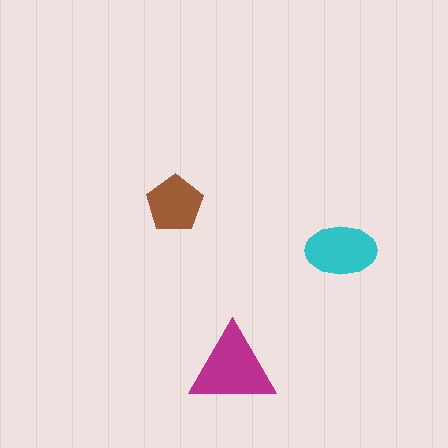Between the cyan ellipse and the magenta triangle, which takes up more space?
The magenta triangle.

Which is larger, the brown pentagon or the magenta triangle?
The magenta triangle.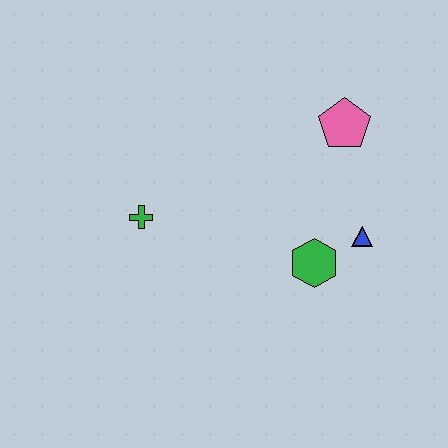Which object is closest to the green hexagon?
The blue triangle is closest to the green hexagon.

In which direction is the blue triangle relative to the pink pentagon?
The blue triangle is below the pink pentagon.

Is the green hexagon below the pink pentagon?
Yes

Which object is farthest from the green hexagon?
The green cross is farthest from the green hexagon.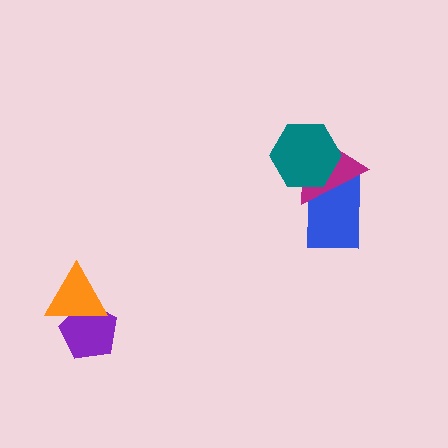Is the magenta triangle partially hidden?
Yes, it is partially covered by another shape.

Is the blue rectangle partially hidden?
Yes, it is partially covered by another shape.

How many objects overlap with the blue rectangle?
2 objects overlap with the blue rectangle.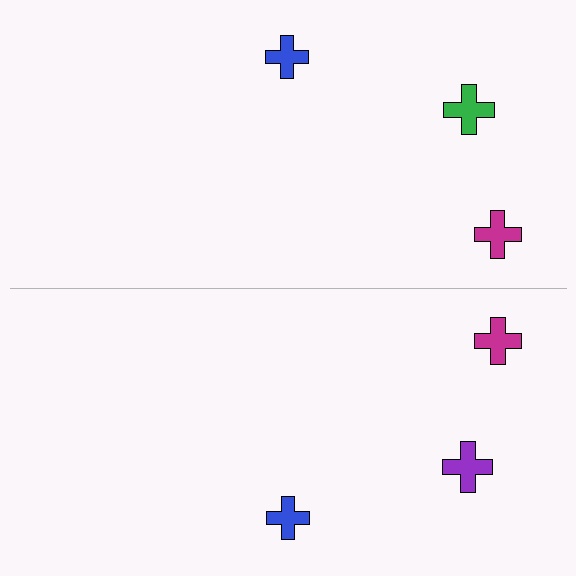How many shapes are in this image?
There are 6 shapes in this image.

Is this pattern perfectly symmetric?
No, the pattern is not perfectly symmetric. The purple cross on the bottom side breaks the symmetry — its mirror counterpart is green.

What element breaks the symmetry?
The purple cross on the bottom side breaks the symmetry — its mirror counterpart is green.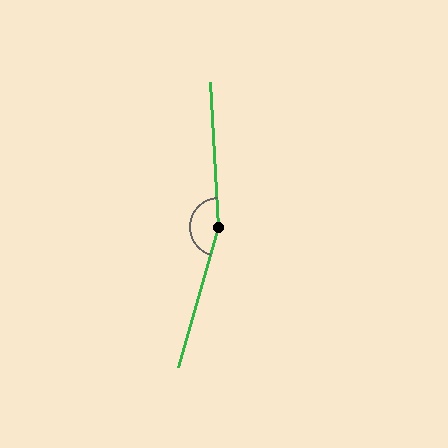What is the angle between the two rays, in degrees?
Approximately 161 degrees.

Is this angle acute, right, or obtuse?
It is obtuse.